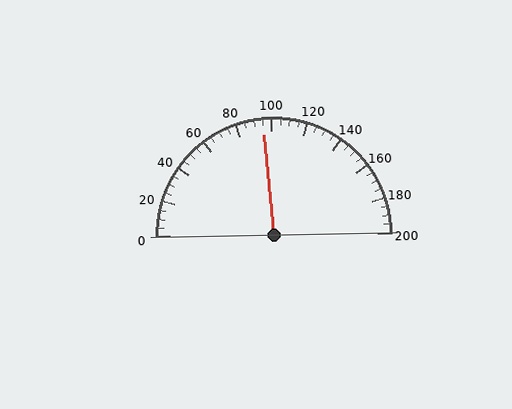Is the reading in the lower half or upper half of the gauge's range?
The reading is in the lower half of the range (0 to 200).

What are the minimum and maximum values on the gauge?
The gauge ranges from 0 to 200.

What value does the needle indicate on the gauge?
The needle indicates approximately 95.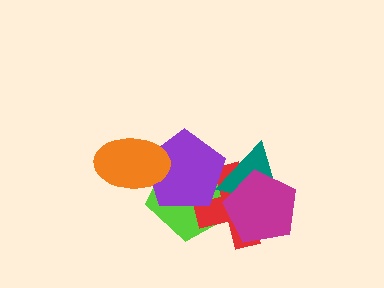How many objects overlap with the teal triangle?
4 objects overlap with the teal triangle.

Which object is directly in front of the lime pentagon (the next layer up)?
The red cross is directly in front of the lime pentagon.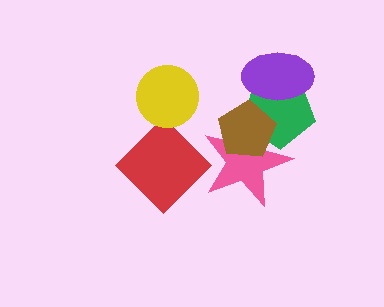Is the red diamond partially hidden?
Yes, it is partially covered by another shape.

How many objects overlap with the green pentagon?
3 objects overlap with the green pentagon.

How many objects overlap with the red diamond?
2 objects overlap with the red diamond.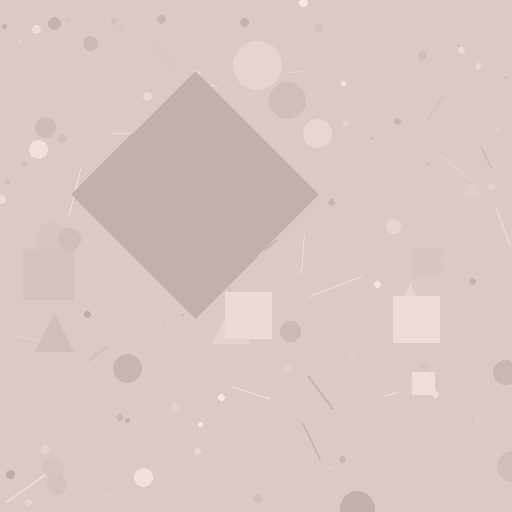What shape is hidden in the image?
A diamond is hidden in the image.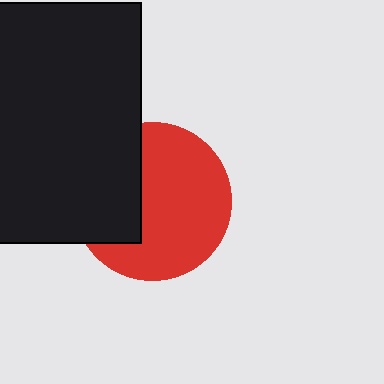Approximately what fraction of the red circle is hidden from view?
Roughly 34% of the red circle is hidden behind the black rectangle.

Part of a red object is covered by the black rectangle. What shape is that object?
It is a circle.